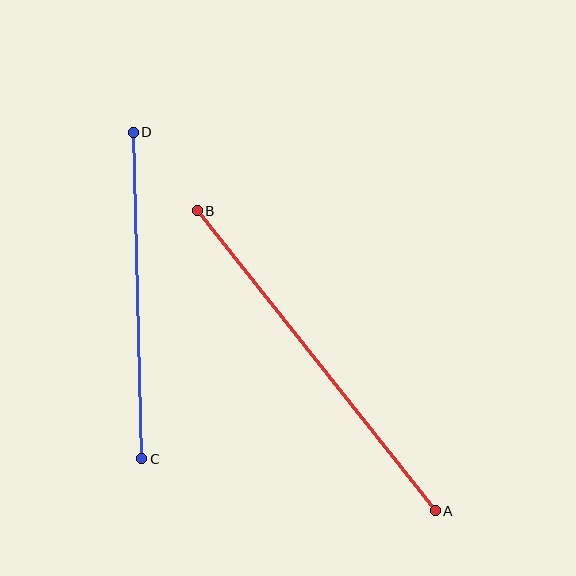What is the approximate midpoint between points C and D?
The midpoint is at approximately (138, 296) pixels.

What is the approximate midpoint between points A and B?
The midpoint is at approximately (316, 361) pixels.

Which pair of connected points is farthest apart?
Points A and B are farthest apart.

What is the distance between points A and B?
The distance is approximately 383 pixels.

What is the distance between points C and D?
The distance is approximately 327 pixels.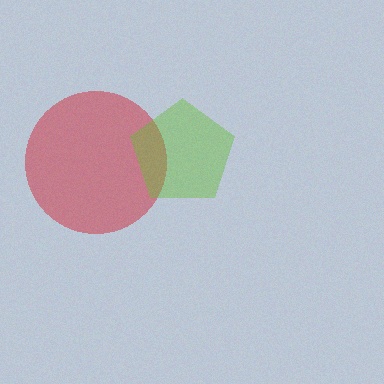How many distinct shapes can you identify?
There are 2 distinct shapes: a red circle, a lime pentagon.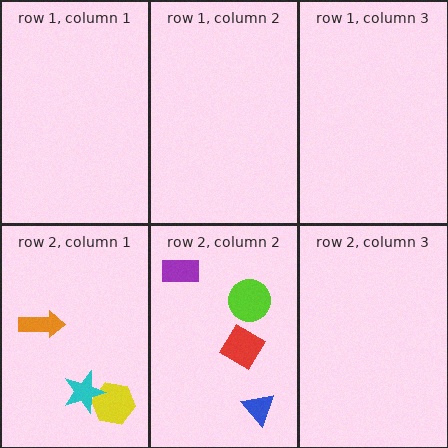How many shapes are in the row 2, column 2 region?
4.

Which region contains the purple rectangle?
The row 2, column 2 region.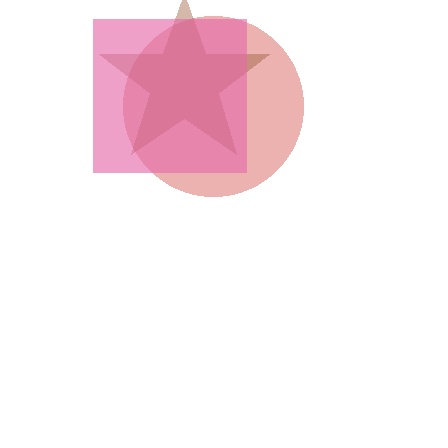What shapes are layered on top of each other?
The layered shapes are: a red circle, a brown star, a pink square.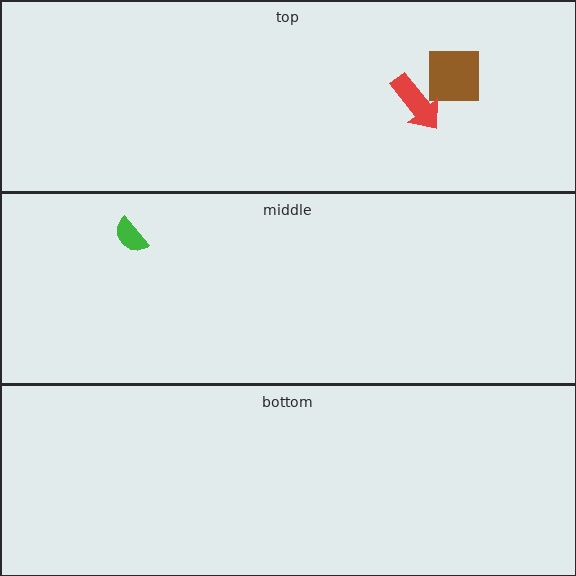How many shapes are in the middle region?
1.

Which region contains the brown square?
The top region.